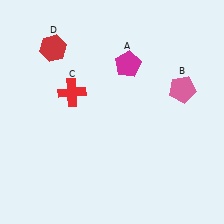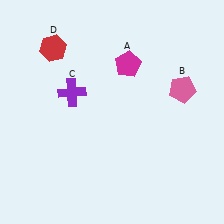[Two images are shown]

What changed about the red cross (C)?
In Image 1, C is red. In Image 2, it changed to purple.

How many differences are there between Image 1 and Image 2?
There is 1 difference between the two images.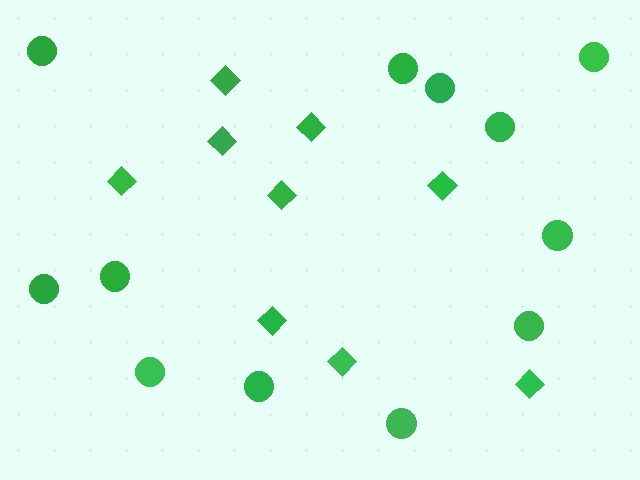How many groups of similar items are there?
There are 2 groups: one group of circles (12) and one group of diamonds (9).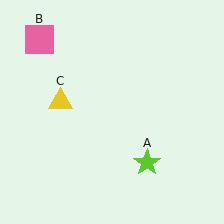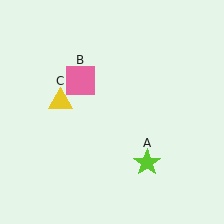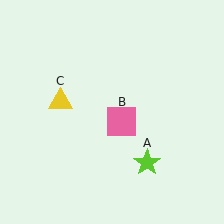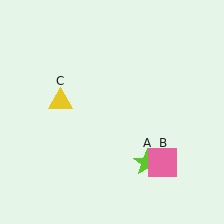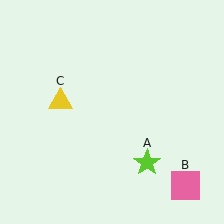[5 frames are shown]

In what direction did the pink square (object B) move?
The pink square (object B) moved down and to the right.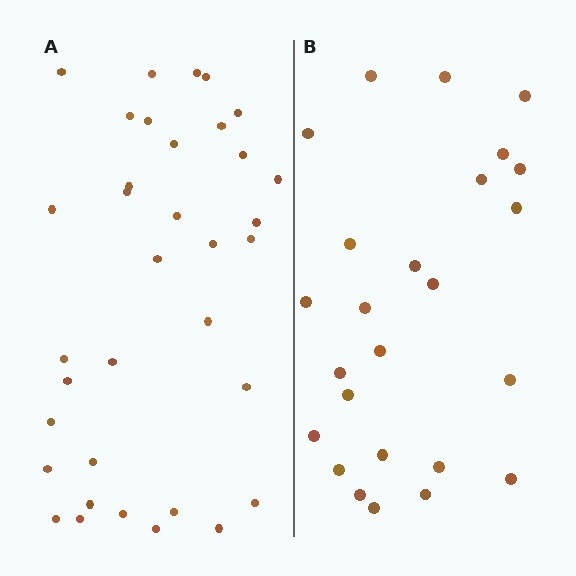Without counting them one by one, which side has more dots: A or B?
Region A (the left region) has more dots.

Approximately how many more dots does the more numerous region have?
Region A has roughly 10 or so more dots than region B.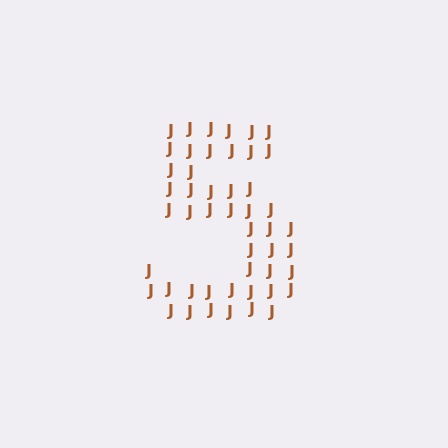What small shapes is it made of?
It is made of small letter J's.